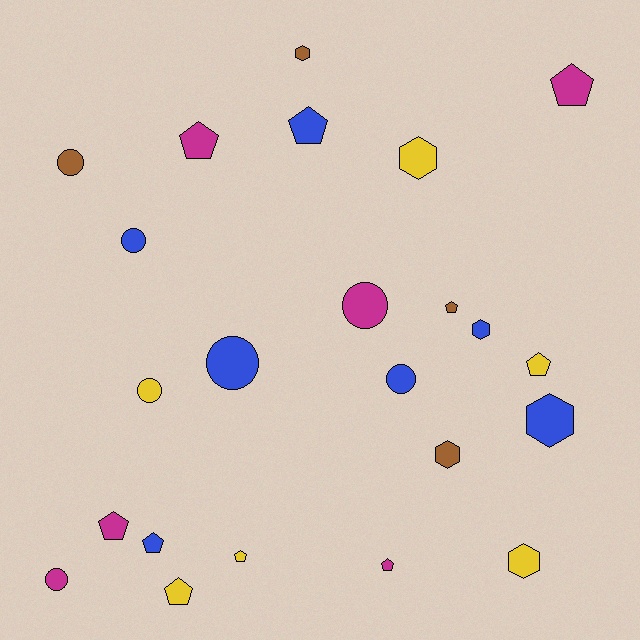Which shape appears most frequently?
Pentagon, with 10 objects.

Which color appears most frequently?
Blue, with 7 objects.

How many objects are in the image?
There are 23 objects.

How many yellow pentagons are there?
There are 3 yellow pentagons.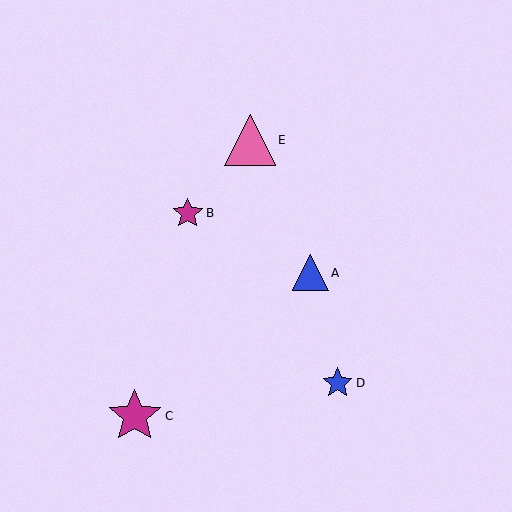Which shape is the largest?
The magenta star (labeled C) is the largest.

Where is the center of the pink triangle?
The center of the pink triangle is at (250, 140).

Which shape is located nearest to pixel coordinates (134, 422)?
The magenta star (labeled C) at (135, 416) is nearest to that location.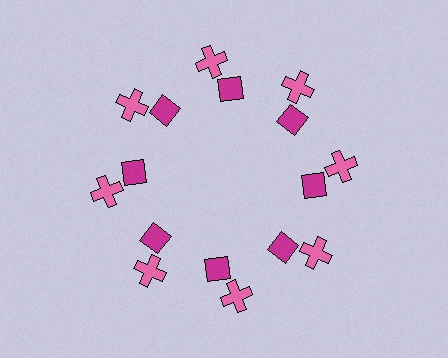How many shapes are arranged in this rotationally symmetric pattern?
There are 16 shapes, arranged in 8 groups of 2.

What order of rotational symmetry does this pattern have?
This pattern has 8-fold rotational symmetry.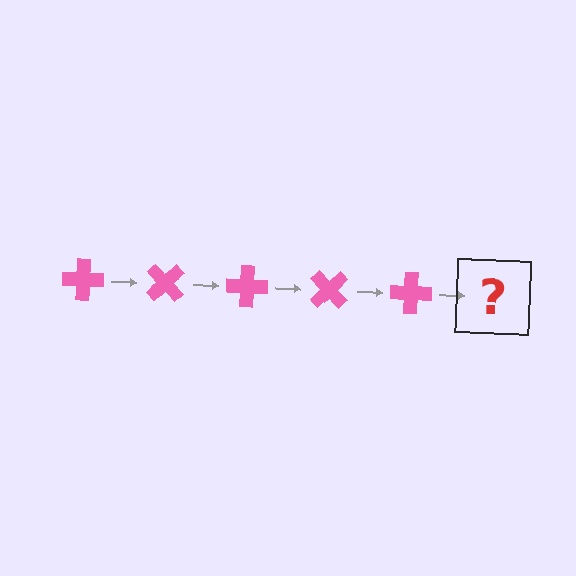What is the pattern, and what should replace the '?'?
The pattern is that the cross rotates 45 degrees each step. The '?' should be a pink cross rotated 225 degrees.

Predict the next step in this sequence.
The next step is a pink cross rotated 225 degrees.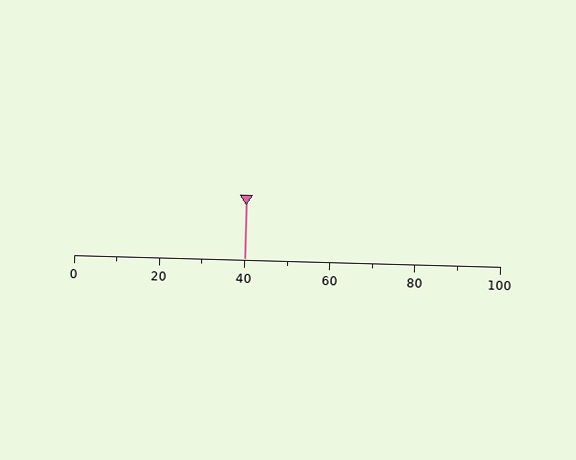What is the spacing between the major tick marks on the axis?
The major ticks are spaced 20 apart.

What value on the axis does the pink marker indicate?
The marker indicates approximately 40.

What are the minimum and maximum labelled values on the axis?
The axis runs from 0 to 100.